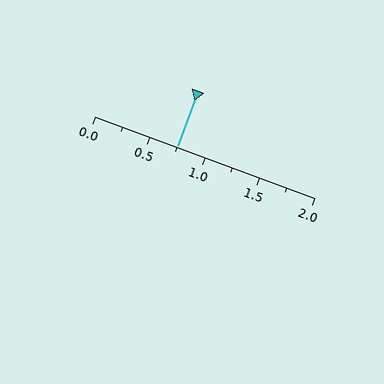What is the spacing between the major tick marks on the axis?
The major ticks are spaced 0.5 apart.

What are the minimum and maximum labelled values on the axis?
The axis runs from 0.0 to 2.0.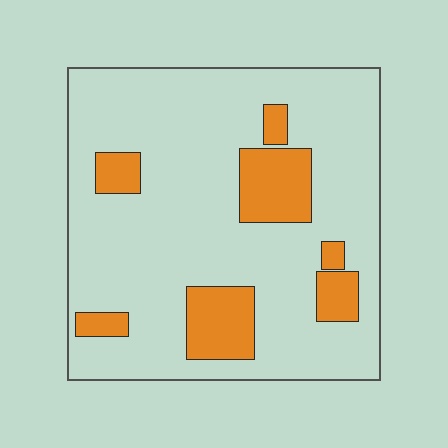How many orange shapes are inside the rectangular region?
7.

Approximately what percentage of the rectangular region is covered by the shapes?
Approximately 20%.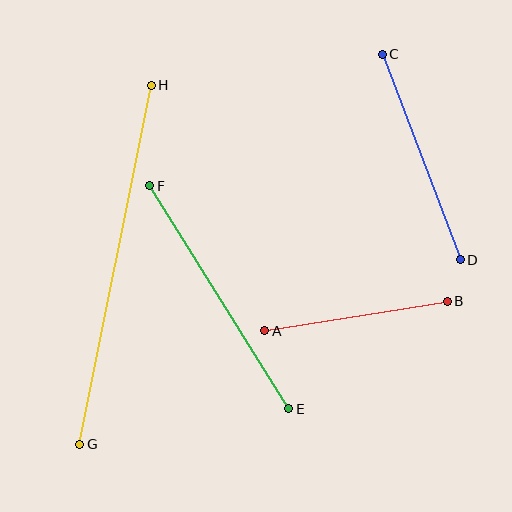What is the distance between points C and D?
The distance is approximately 220 pixels.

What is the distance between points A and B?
The distance is approximately 185 pixels.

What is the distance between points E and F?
The distance is approximately 262 pixels.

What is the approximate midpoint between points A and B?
The midpoint is at approximately (356, 316) pixels.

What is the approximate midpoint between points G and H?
The midpoint is at approximately (115, 265) pixels.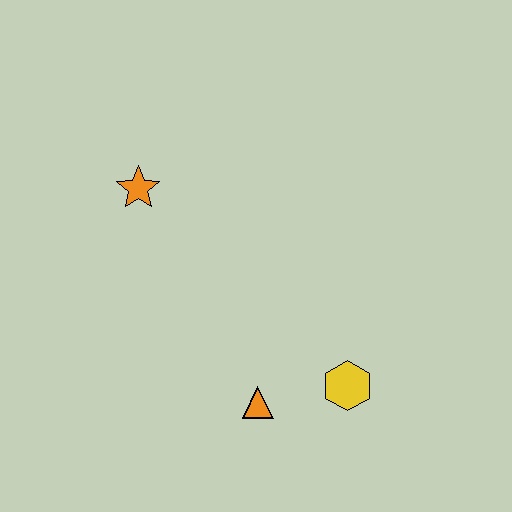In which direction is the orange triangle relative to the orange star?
The orange triangle is below the orange star.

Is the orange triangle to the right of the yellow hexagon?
No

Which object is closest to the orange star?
The orange triangle is closest to the orange star.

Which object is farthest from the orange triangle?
The orange star is farthest from the orange triangle.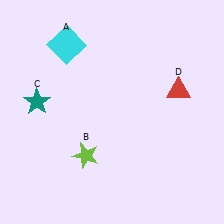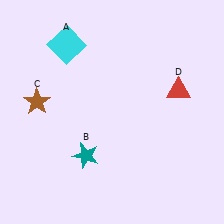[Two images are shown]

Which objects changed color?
B changed from lime to teal. C changed from teal to brown.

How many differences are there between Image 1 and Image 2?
There are 2 differences between the two images.